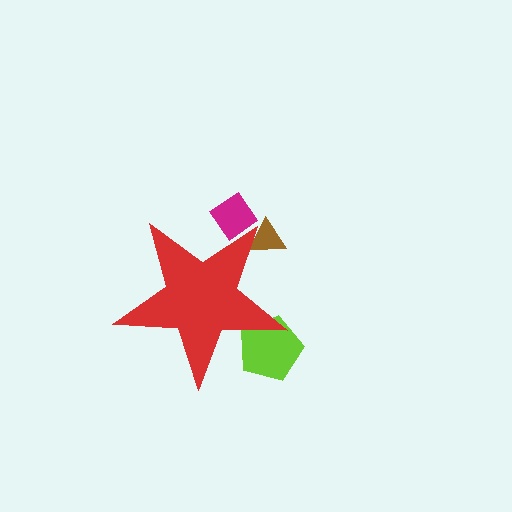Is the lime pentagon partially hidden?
Yes, the lime pentagon is partially hidden behind the red star.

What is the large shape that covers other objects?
A red star.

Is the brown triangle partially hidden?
Yes, the brown triangle is partially hidden behind the red star.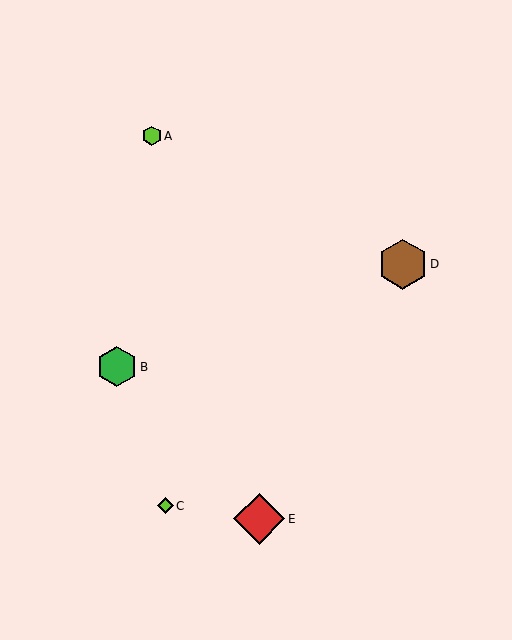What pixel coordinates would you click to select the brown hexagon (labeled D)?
Click at (403, 264) to select the brown hexagon D.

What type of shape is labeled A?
Shape A is a lime hexagon.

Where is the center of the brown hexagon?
The center of the brown hexagon is at (403, 264).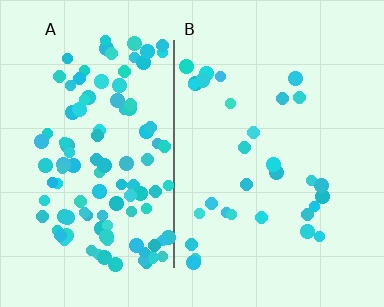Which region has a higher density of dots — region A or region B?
A (the left).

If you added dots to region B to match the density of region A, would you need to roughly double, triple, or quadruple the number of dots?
Approximately quadruple.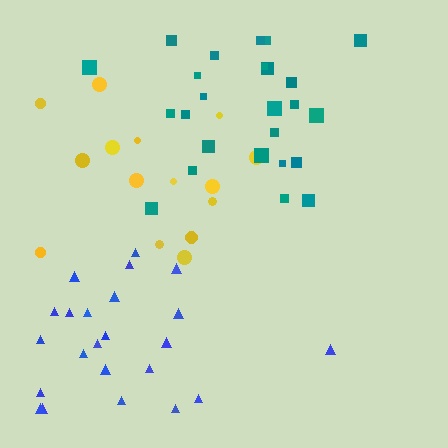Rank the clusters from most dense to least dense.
teal, blue, yellow.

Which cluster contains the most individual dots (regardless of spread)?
Teal (26).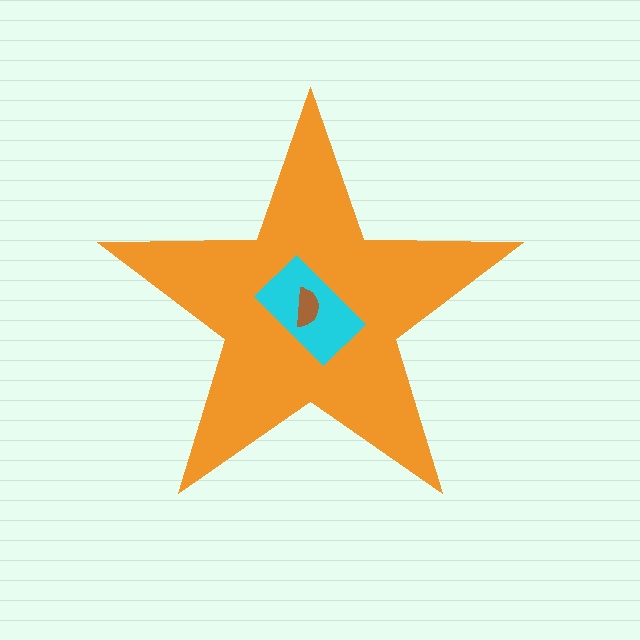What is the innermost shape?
The brown semicircle.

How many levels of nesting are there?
3.